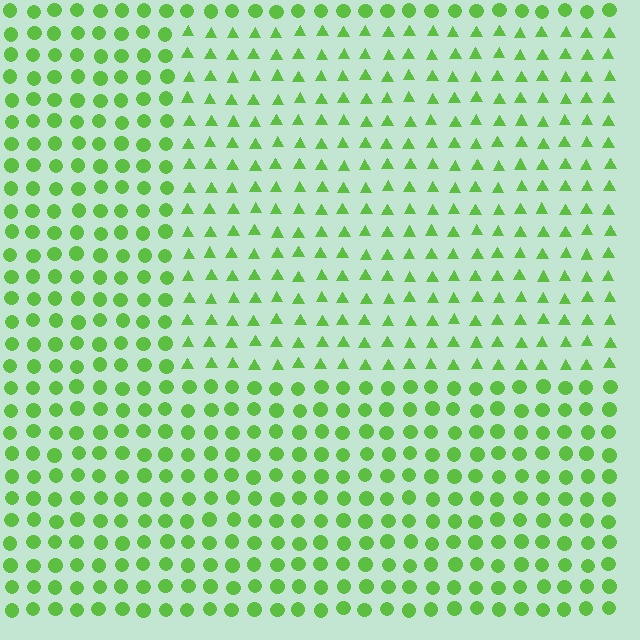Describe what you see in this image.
The image is filled with small lime elements arranged in a uniform grid. A rectangle-shaped region contains triangles, while the surrounding area contains circles. The boundary is defined purely by the change in element shape.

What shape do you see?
I see a rectangle.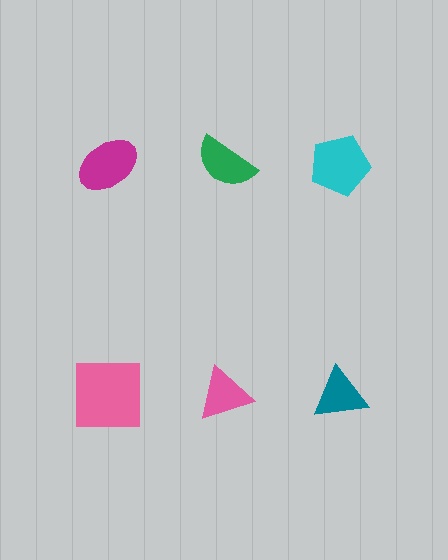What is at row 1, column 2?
A green semicircle.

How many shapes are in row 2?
3 shapes.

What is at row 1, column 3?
A cyan pentagon.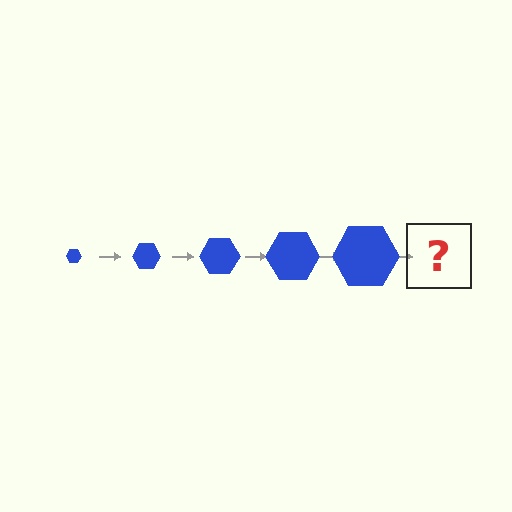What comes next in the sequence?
The next element should be a blue hexagon, larger than the previous one.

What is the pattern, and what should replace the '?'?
The pattern is that the hexagon gets progressively larger each step. The '?' should be a blue hexagon, larger than the previous one.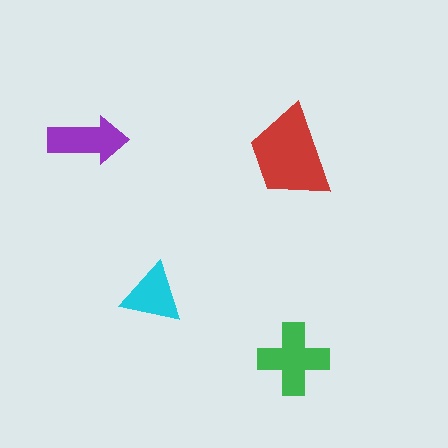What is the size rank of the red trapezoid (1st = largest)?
1st.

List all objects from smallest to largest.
The cyan triangle, the purple arrow, the green cross, the red trapezoid.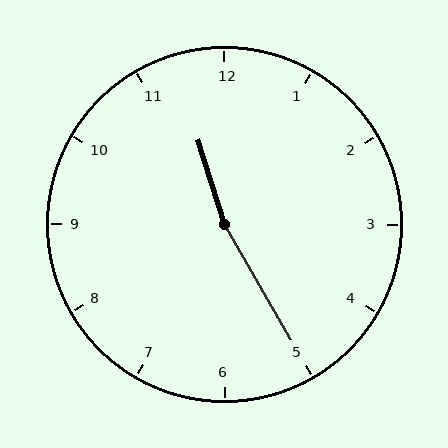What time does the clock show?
11:25.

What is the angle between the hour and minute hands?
Approximately 168 degrees.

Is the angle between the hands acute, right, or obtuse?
It is obtuse.